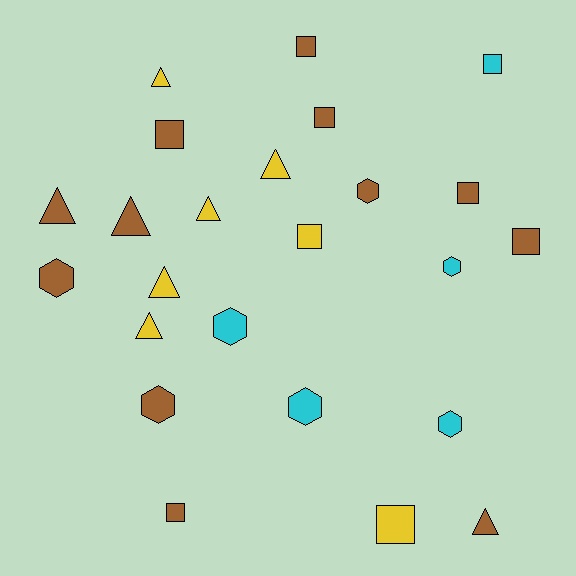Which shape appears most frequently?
Square, with 9 objects.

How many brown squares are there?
There are 6 brown squares.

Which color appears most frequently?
Brown, with 12 objects.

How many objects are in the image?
There are 24 objects.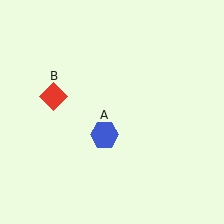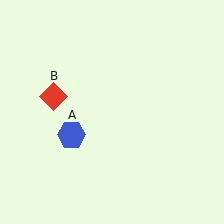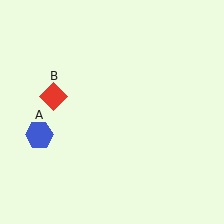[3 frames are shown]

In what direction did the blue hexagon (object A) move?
The blue hexagon (object A) moved left.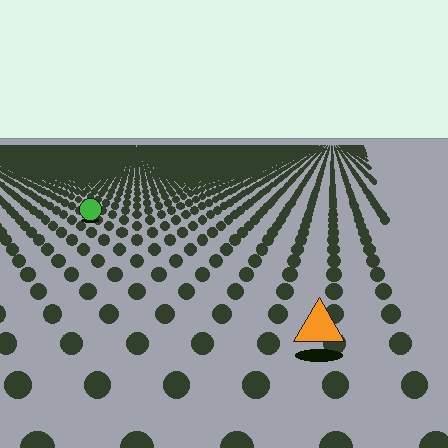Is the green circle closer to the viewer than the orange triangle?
No. The orange triangle is closer — you can tell from the texture gradient: the ground texture is coarser near it.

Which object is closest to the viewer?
The orange triangle is closest. The texture marks near it are larger and more spread out.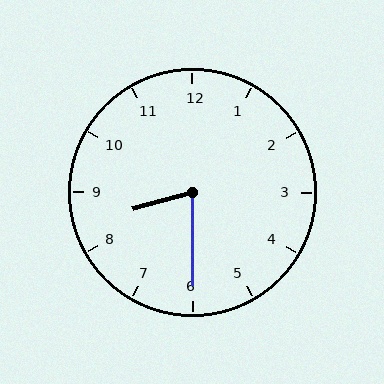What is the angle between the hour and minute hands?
Approximately 75 degrees.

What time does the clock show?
8:30.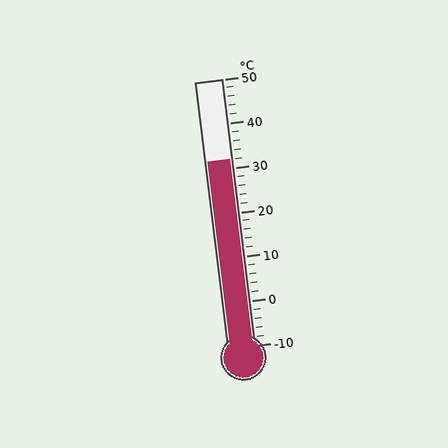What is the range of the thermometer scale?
The thermometer scale ranges from -10°C to 50°C.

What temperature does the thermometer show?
The thermometer shows approximately 32°C.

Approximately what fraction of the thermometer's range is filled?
The thermometer is filled to approximately 70% of its range.